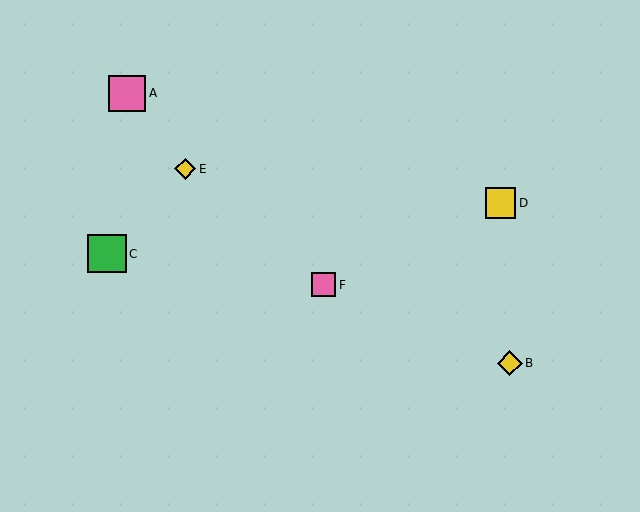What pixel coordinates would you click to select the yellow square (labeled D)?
Click at (501, 203) to select the yellow square D.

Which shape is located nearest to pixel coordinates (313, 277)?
The pink square (labeled F) at (324, 285) is nearest to that location.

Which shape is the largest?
The green square (labeled C) is the largest.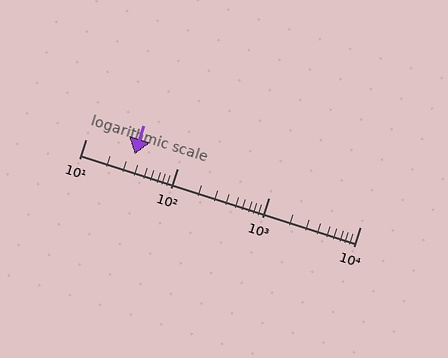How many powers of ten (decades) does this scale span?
The scale spans 3 decades, from 10 to 10000.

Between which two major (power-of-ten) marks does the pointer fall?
The pointer is between 10 and 100.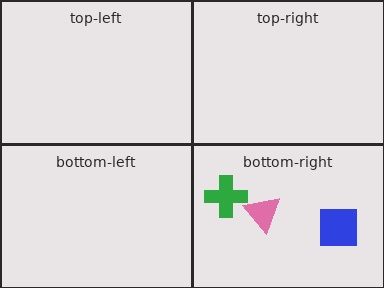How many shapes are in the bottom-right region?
3.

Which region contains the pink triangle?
The bottom-right region.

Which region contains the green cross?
The bottom-right region.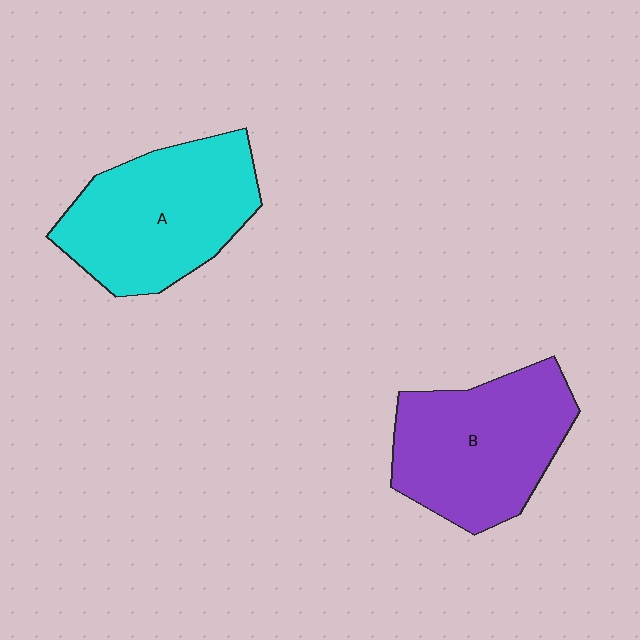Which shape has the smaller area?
Shape B (purple).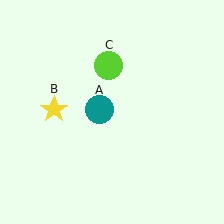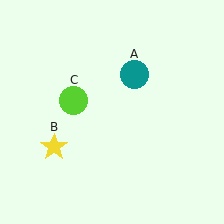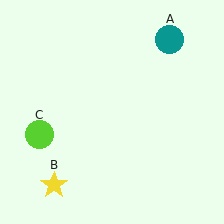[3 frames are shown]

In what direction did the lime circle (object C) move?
The lime circle (object C) moved down and to the left.